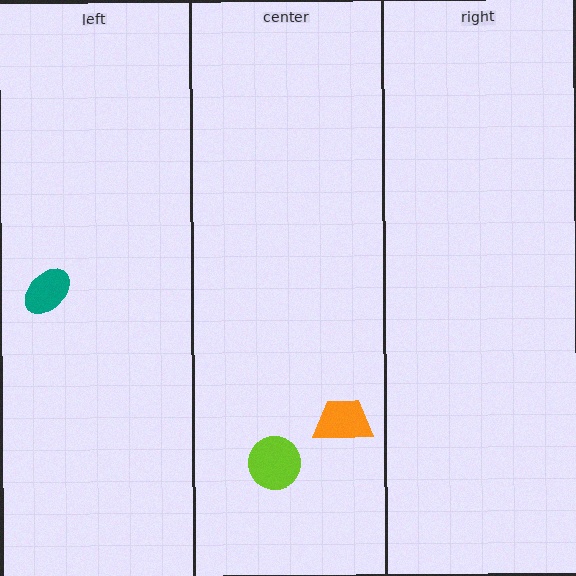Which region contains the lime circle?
The center region.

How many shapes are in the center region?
2.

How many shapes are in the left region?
1.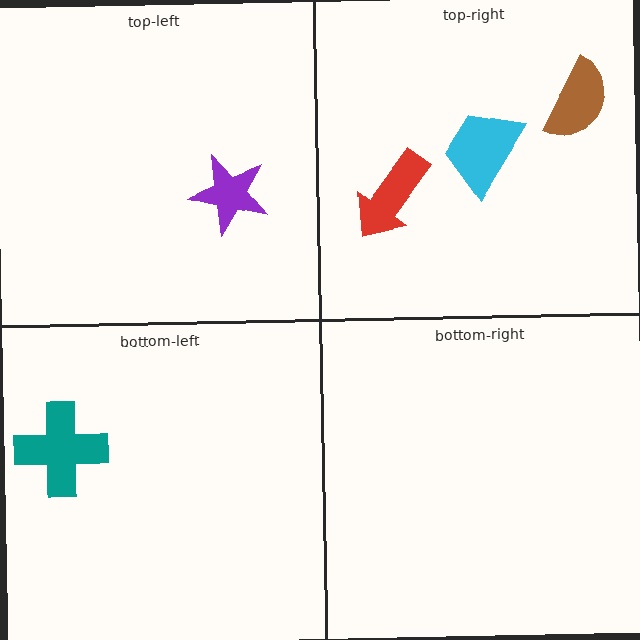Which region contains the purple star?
The top-left region.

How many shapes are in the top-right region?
3.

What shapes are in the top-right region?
The cyan trapezoid, the red arrow, the brown semicircle.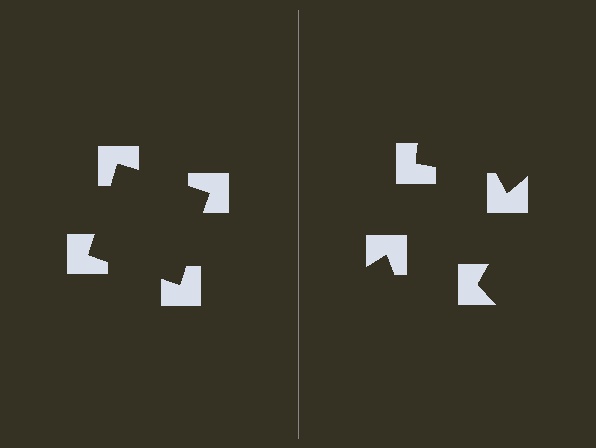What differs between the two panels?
The notched squares are positioned identically on both sides; only the wedge orientations differ. On the left they align to a square; on the right they are misaligned.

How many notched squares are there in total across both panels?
8 — 4 on each side.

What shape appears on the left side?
An illusory square.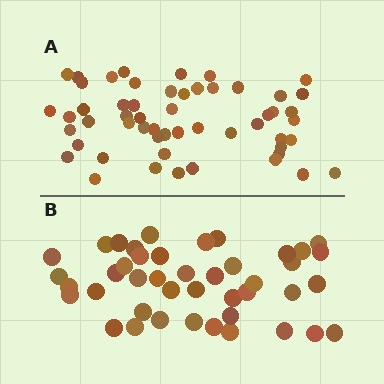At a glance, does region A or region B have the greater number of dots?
Region A (the top region) has more dots.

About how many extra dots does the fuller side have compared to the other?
Region A has roughly 12 or so more dots than region B.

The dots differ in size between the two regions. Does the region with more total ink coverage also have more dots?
No. Region B has more total ink coverage because its dots are larger, but region A actually contains more individual dots. Total area can be misleading — the number of items is what matters here.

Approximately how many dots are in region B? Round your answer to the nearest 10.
About 40 dots. (The exact count is 43, which rounds to 40.)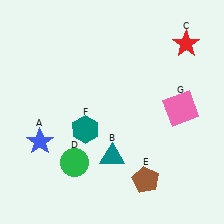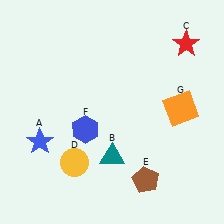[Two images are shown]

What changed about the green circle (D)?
In Image 1, D is green. In Image 2, it changed to yellow.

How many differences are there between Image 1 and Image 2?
There are 3 differences between the two images.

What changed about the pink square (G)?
In Image 1, G is pink. In Image 2, it changed to orange.